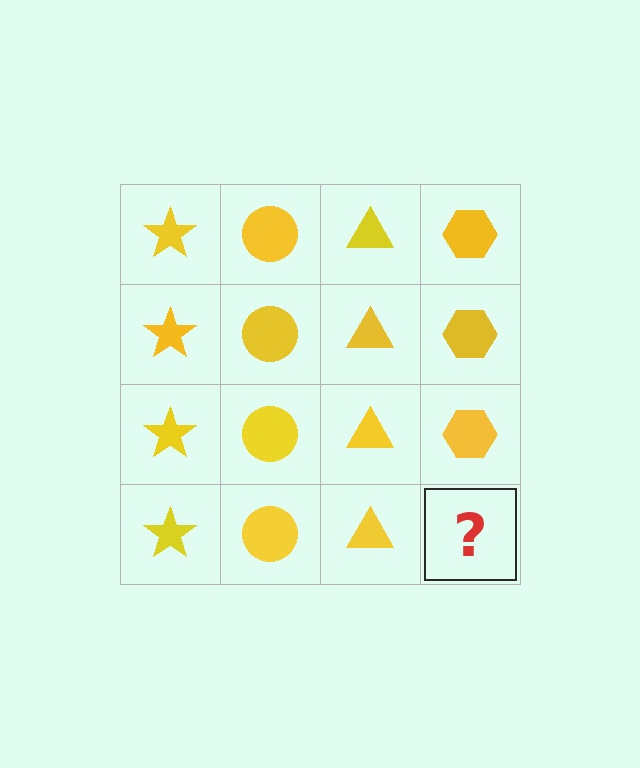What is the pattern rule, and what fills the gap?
The rule is that each column has a consistent shape. The gap should be filled with a yellow hexagon.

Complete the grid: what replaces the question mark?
The question mark should be replaced with a yellow hexagon.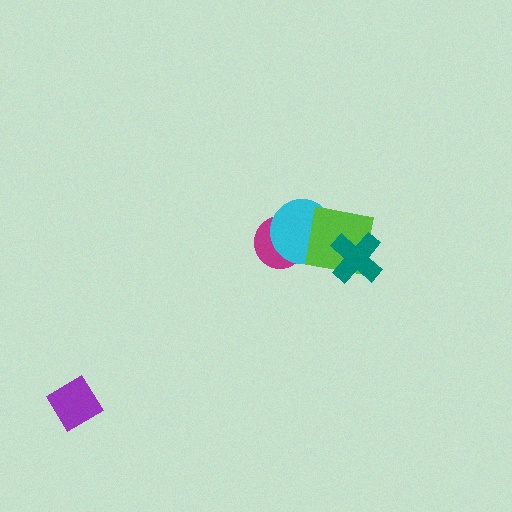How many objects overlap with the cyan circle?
2 objects overlap with the cyan circle.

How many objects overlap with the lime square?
3 objects overlap with the lime square.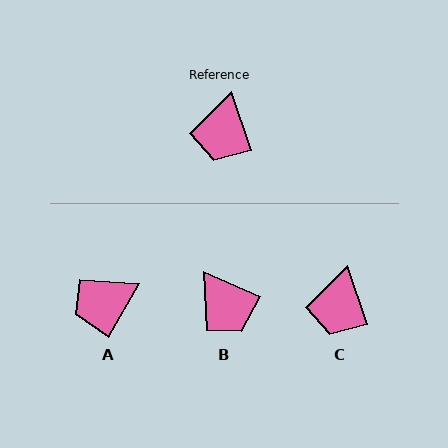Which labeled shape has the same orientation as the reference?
C.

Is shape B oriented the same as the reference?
No, it is off by about 47 degrees.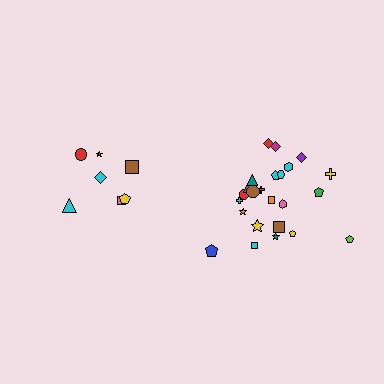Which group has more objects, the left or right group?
The right group.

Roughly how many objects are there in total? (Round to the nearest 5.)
Roughly 30 objects in total.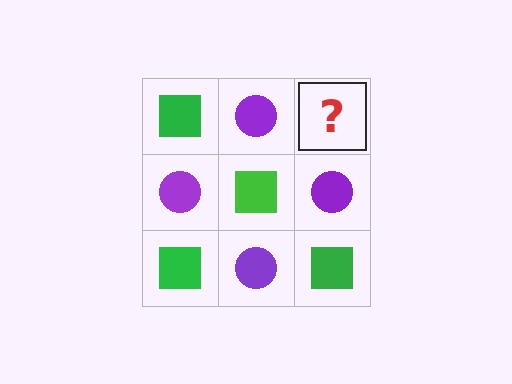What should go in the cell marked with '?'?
The missing cell should contain a green square.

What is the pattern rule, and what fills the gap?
The rule is that it alternates green square and purple circle in a checkerboard pattern. The gap should be filled with a green square.